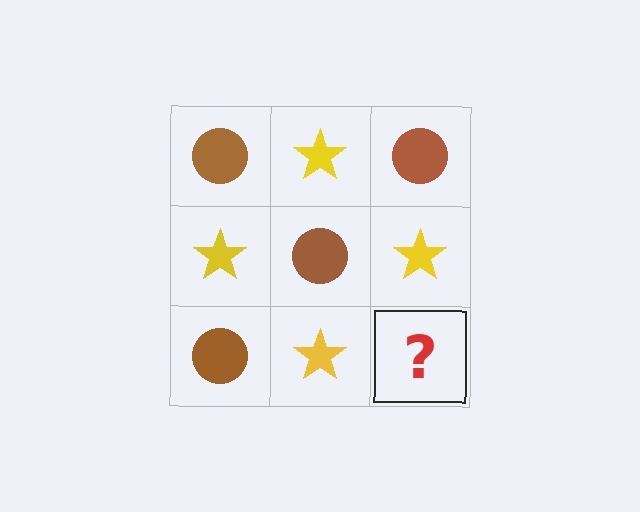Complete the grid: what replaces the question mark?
The question mark should be replaced with a brown circle.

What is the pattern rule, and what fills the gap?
The rule is that it alternates brown circle and yellow star in a checkerboard pattern. The gap should be filled with a brown circle.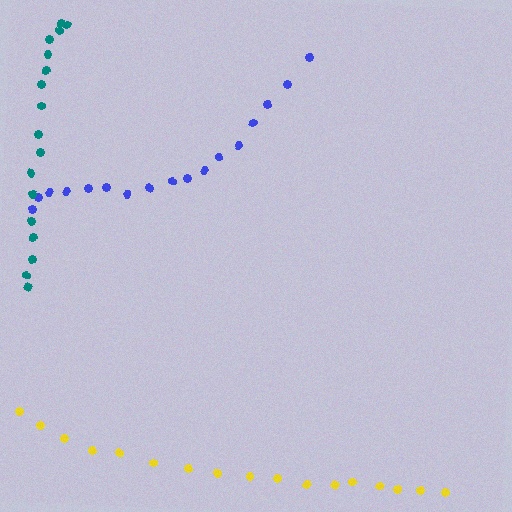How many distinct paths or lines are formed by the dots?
There are 3 distinct paths.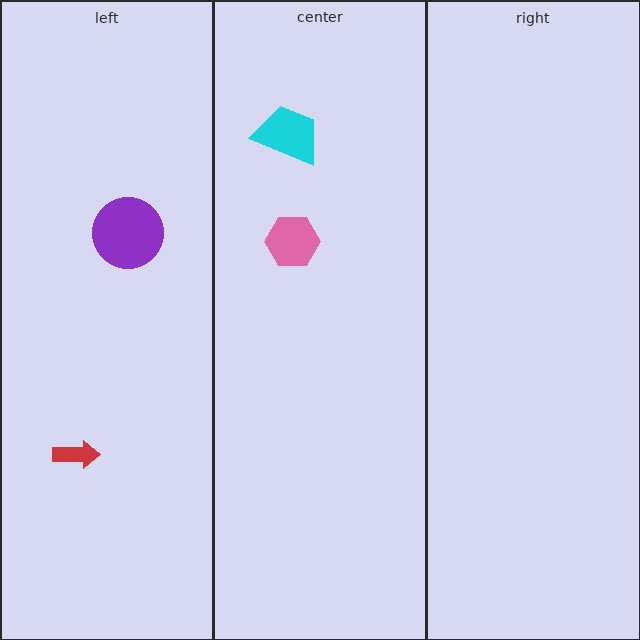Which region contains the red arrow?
The left region.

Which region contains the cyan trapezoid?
The center region.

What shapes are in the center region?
The cyan trapezoid, the pink hexagon.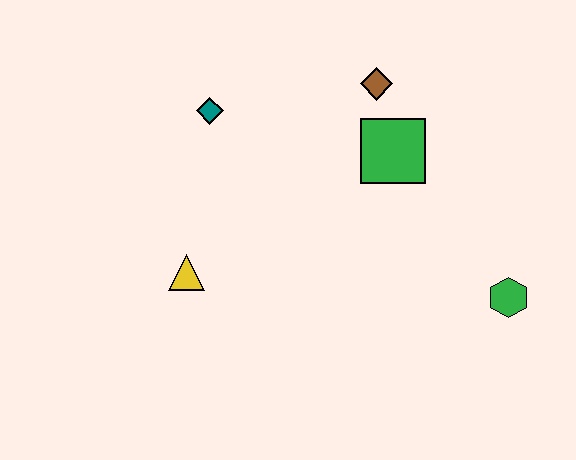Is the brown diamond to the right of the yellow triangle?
Yes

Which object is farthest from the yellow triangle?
The green hexagon is farthest from the yellow triangle.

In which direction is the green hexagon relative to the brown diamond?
The green hexagon is below the brown diamond.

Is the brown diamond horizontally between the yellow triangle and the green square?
Yes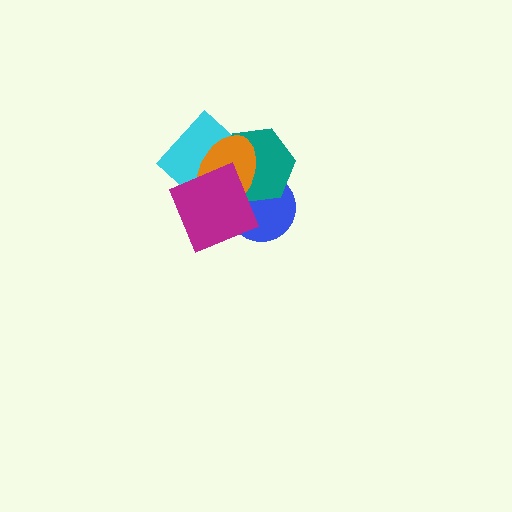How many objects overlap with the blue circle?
3 objects overlap with the blue circle.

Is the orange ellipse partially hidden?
Yes, it is partially covered by another shape.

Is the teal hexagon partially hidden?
Yes, it is partially covered by another shape.